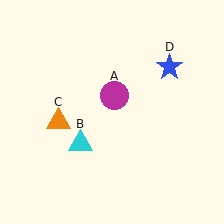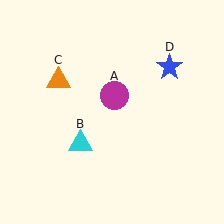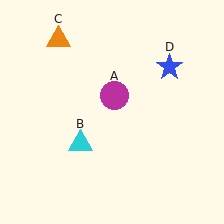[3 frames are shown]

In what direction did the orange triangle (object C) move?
The orange triangle (object C) moved up.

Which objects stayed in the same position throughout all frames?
Magenta circle (object A) and cyan triangle (object B) and blue star (object D) remained stationary.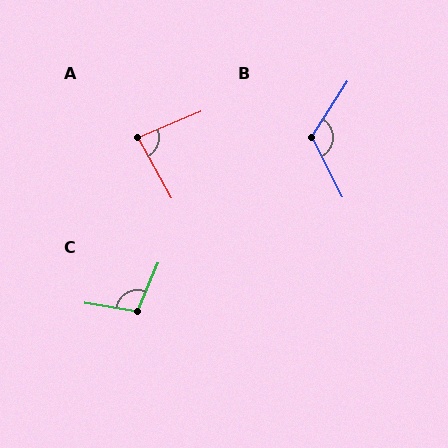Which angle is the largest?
B, at approximately 120 degrees.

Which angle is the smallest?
A, at approximately 83 degrees.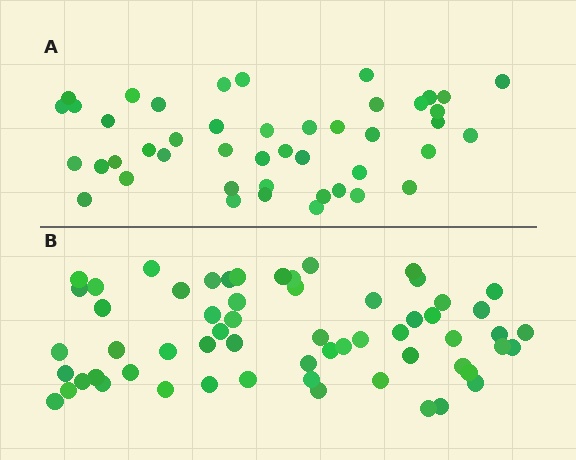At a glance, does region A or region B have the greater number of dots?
Region B (the bottom region) has more dots.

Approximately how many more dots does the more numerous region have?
Region B has approximately 15 more dots than region A.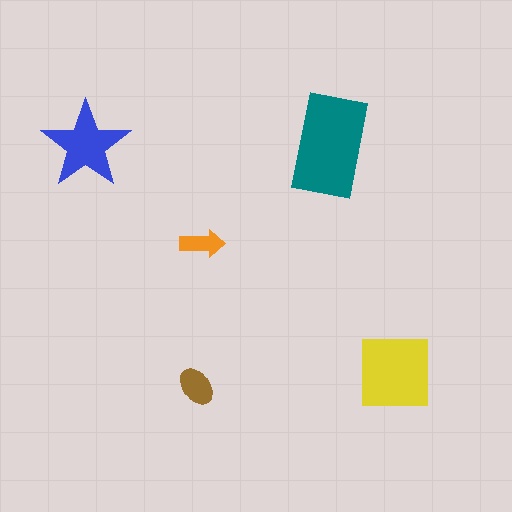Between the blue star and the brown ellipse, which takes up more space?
The blue star.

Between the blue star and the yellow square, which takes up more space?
The yellow square.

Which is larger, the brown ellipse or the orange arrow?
The brown ellipse.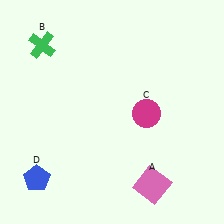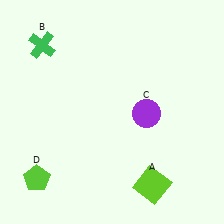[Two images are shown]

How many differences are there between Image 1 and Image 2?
There are 3 differences between the two images.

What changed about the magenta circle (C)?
In Image 1, C is magenta. In Image 2, it changed to purple.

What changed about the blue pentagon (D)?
In Image 1, D is blue. In Image 2, it changed to lime.